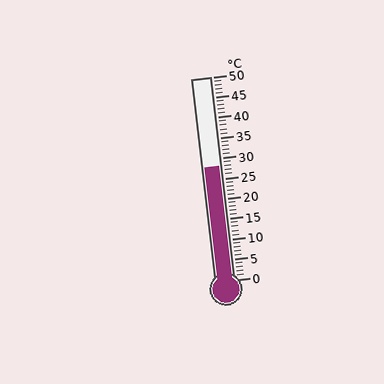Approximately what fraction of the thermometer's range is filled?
The thermometer is filled to approximately 55% of its range.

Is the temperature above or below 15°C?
The temperature is above 15°C.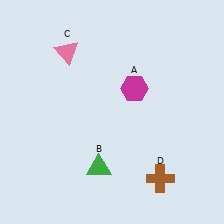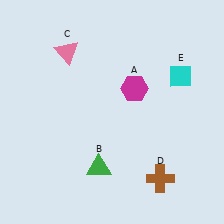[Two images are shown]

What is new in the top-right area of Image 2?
A cyan diamond (E) was added in the top-right area of Image 2.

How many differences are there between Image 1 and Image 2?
There is 1 difference between the two images.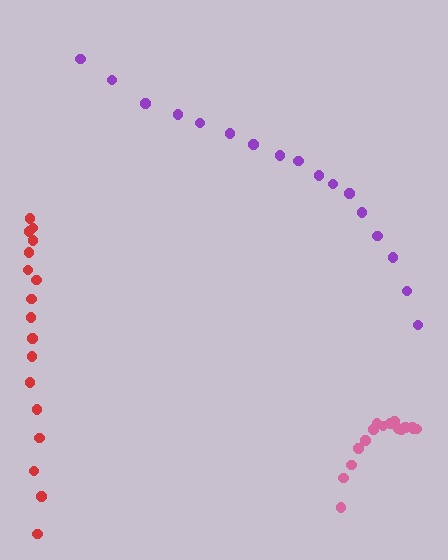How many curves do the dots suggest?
There are 3 distinct paths.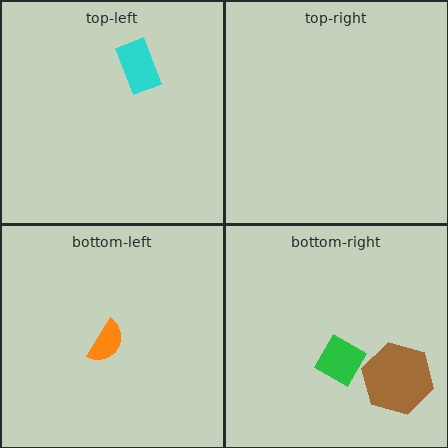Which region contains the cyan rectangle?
The top-left region.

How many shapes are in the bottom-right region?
2.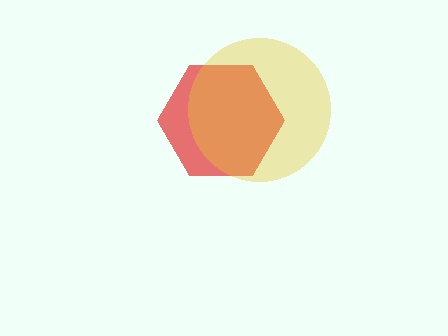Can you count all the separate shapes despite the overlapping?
Yes, there are 2 separate shapes.